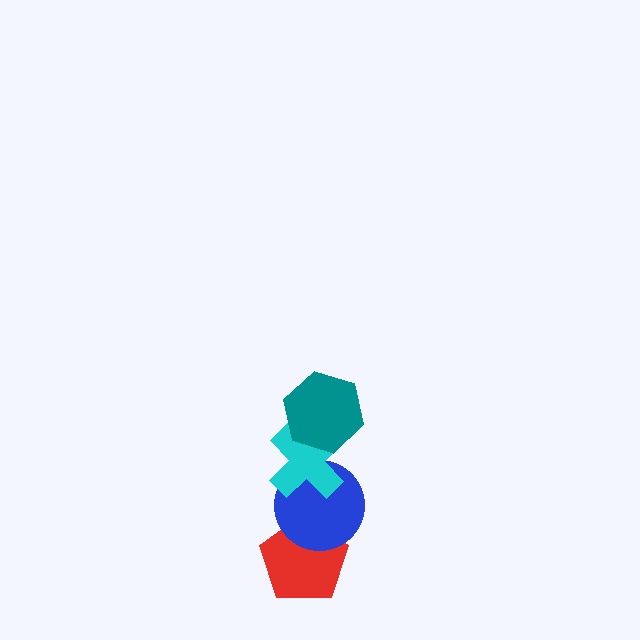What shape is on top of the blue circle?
The cyan cross is on top of the blue circle.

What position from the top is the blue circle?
The blue circle is 3rd from the top.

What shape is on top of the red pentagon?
The blue circle is on top of the red pentagon.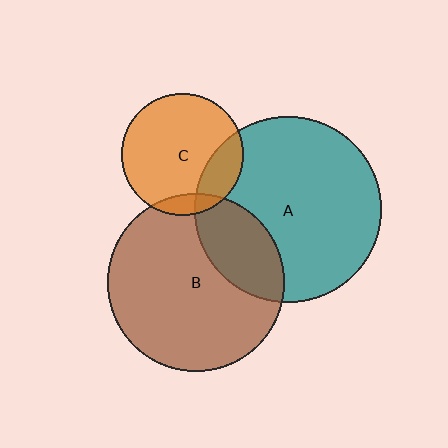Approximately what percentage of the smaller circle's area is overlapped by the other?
Approximately 10%.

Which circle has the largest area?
Circle A (teal).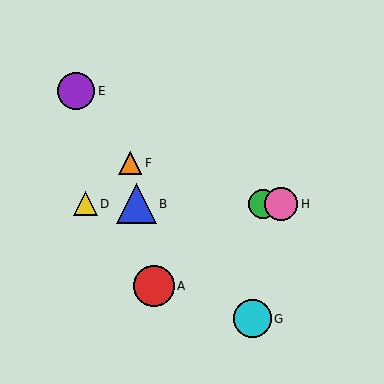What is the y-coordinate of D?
Object D is at y≈204.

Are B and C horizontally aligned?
Yes, both are at y≈204.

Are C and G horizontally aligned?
No, C is at y≈204 and G is at y≈319.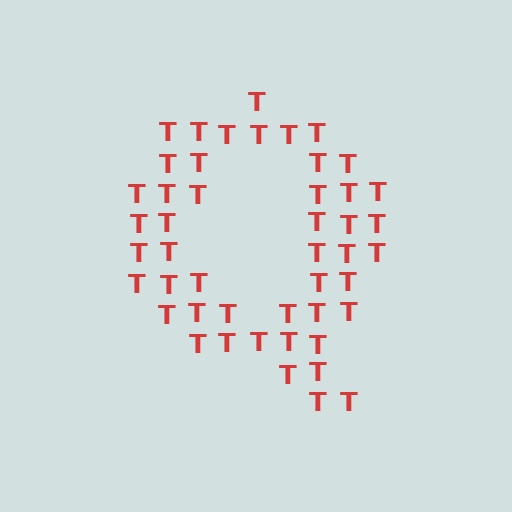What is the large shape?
The large shape is the letter Q.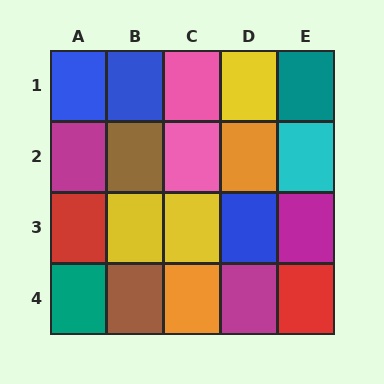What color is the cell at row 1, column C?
Pink.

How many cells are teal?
2 cells are teal.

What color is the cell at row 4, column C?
Orange.